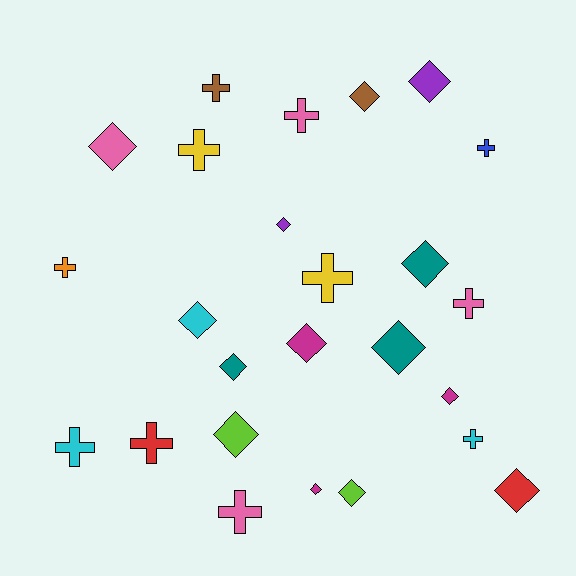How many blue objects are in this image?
There is 1 blue object.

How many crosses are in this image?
There are 11 crosses.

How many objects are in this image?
There are 25 objects.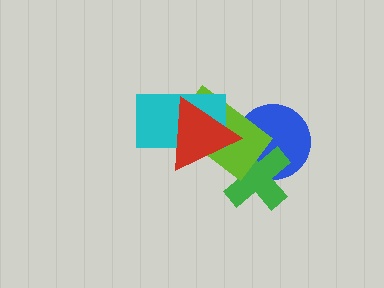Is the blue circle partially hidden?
Yes, it is partially covered by another shape.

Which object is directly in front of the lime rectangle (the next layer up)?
The cyan rectangle is directly in front of the lime rectangle.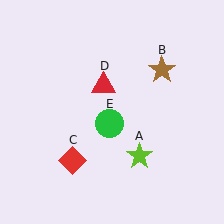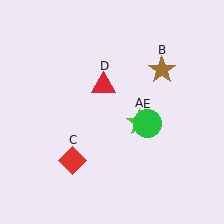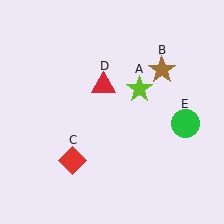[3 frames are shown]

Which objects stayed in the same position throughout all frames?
Brown star (object B) and red diamond (object C) and red triangle (object D) remained stationary.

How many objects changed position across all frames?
2 objects changed position: lime star (object A), green circle (object E).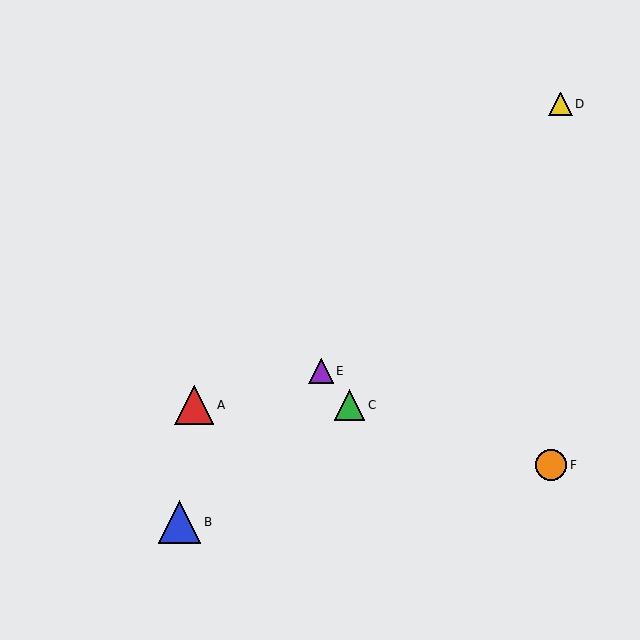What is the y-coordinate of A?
Object A is at y≈405.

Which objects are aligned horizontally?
Objects A, C are aligned horizontally.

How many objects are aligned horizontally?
2 objects (A, C) are aligned horizontally.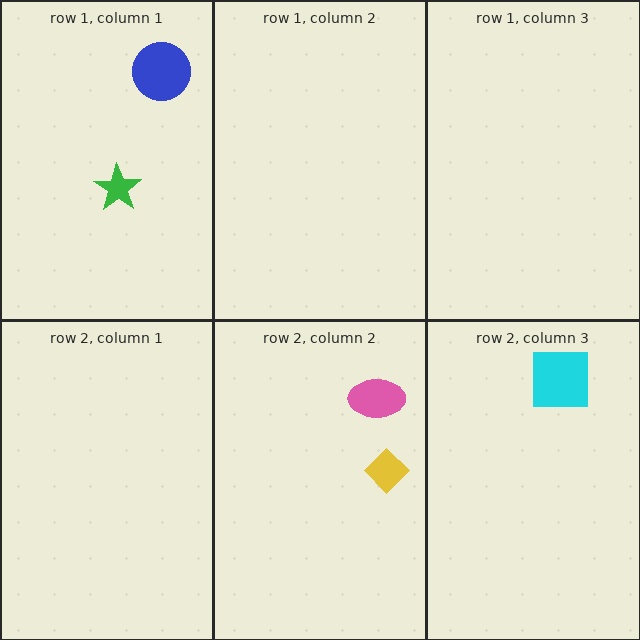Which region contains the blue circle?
The row 1, column 1 region.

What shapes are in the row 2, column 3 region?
The cyan square.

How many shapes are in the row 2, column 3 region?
1.